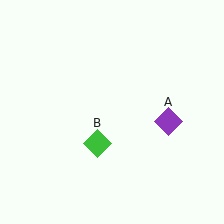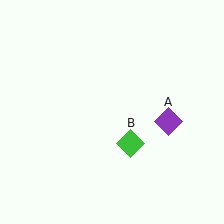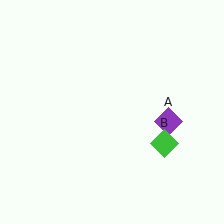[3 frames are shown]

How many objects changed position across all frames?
1 object changed position: green diamond (object B).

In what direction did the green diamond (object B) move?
The green diamond (object B) moved right.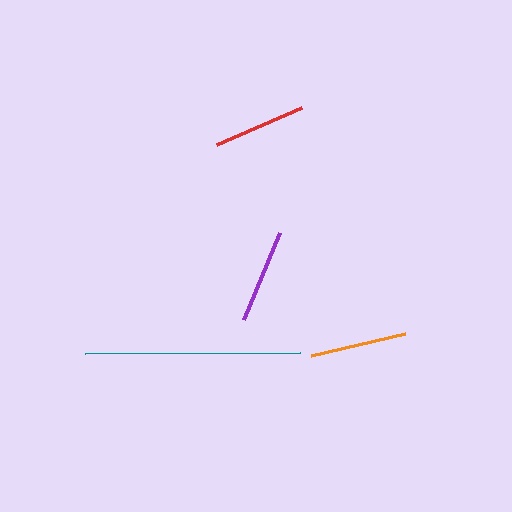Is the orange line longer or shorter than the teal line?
The teal line is longer than the orange line.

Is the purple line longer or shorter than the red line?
The purple line is longer than the red line.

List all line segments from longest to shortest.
From longest to shortest: teal, orange, purple, red.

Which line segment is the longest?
The teal line is the longest at approximately 215 pixels.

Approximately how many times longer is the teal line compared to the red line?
The teal line is approximately 2.3 times the length of the red line.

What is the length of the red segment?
The red segment is approximately 93 pixels long.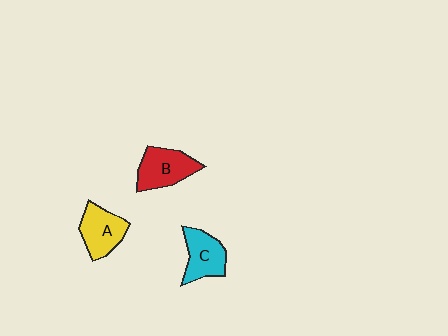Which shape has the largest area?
Shape B (red).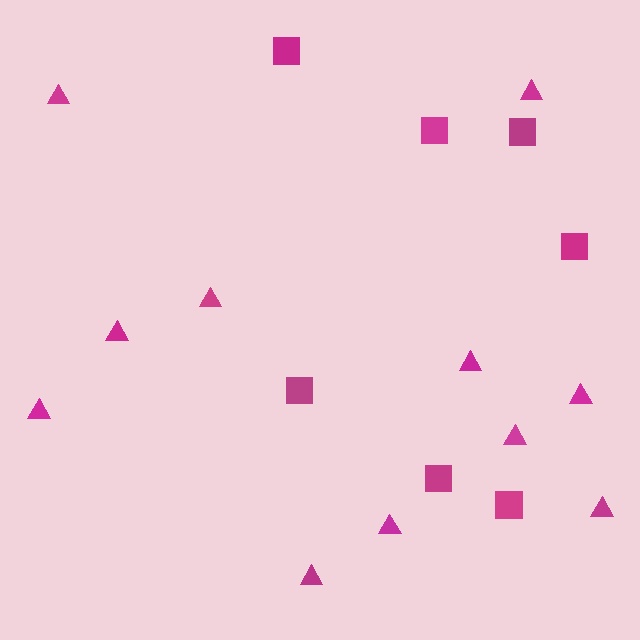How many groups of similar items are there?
There are 2 groups: one group of squares (7) and one group of triangles (11).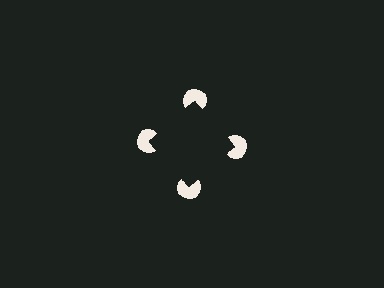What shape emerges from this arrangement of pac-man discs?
An illusory square — its edges are inferred from the aligned wedge cuts in the pac-man discs, not physically drawn.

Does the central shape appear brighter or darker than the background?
It typically appears slightly darker than the background, even though no actual brightness change is drawn.